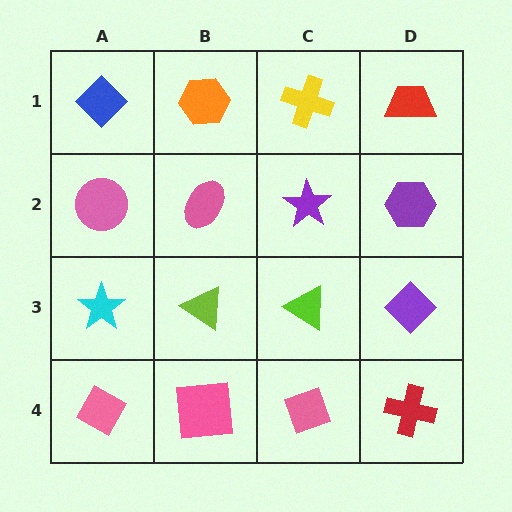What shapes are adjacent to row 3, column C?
A purple star (row 2, column C), a pink diamond (row 4, column C), a lime triangle (row 3, column B), a purple diamond (row 3, column D).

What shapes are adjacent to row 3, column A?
A pink circle (row 2, column A), a pink diamond (row 4, column A), a lime triangle (row 3, column B).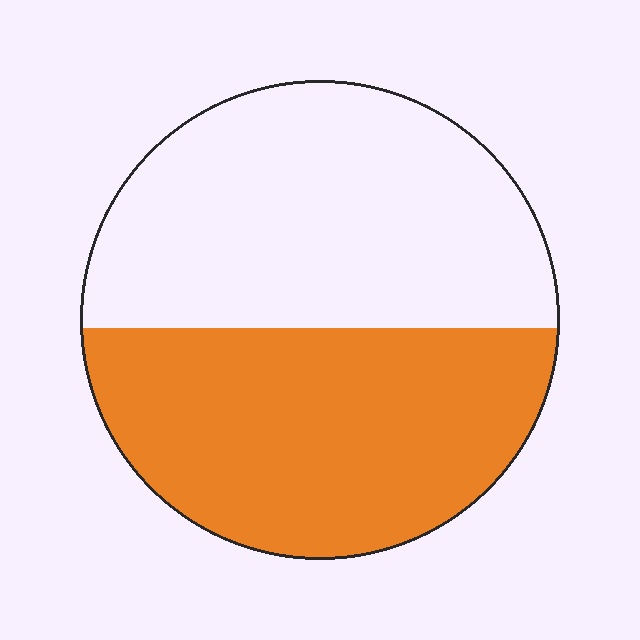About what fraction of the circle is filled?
About one half (1/2).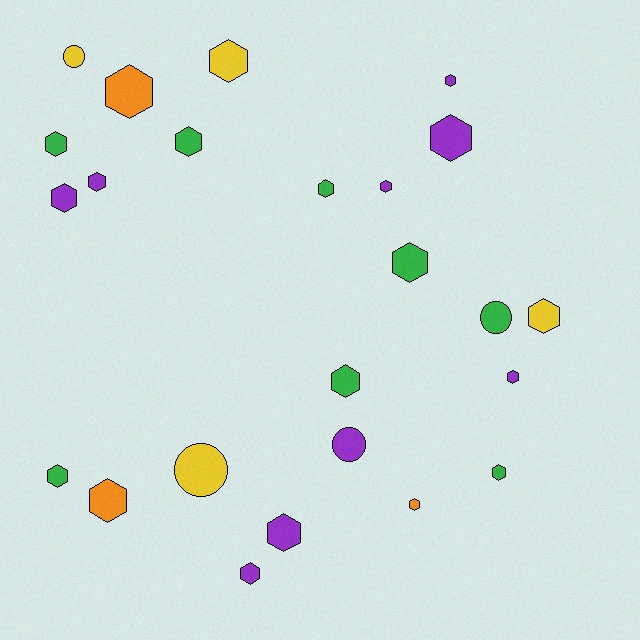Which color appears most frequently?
Purple, with 9 objects.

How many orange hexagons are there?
There are 3 orange hexagons.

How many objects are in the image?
There are 24 objects.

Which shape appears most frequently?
Hexagon, with 20 objects.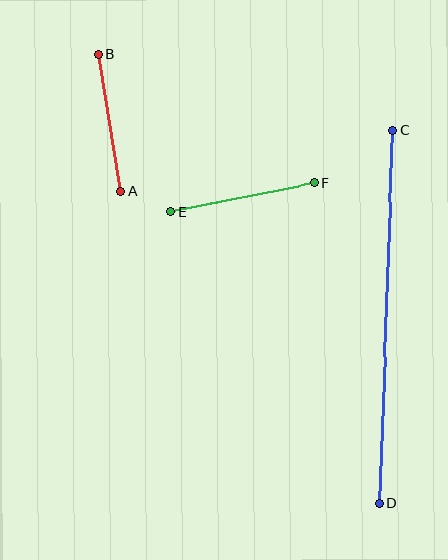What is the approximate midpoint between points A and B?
The midpoint is at approximately (110, 123) pixels.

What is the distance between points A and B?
The distance is approximately 139 pixels.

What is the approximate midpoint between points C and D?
The midpoint is at approximately (386, 317) pixels.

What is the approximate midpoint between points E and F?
The midpoint is at approximately (243, 198) pixels.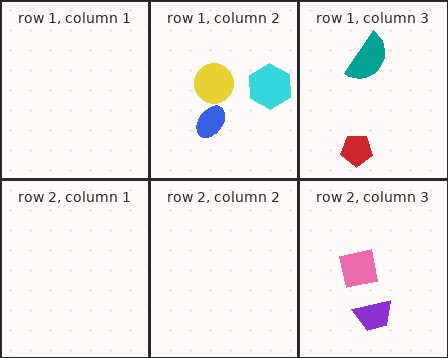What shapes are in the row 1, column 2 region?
The cyan hexagon, the yellow circle, the blue ellipse.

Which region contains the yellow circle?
The row 1, column 2 region.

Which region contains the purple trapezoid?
The row 2, column 3 region.